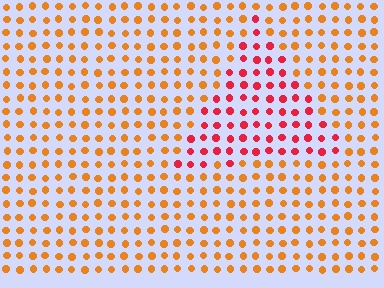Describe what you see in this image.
The image is filled with small orange elements in a uniform arrangement. A triangle-shaped region is visible where the elements are tinted to a slightly different hue, forming a subtle color boundary.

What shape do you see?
I see a triangle.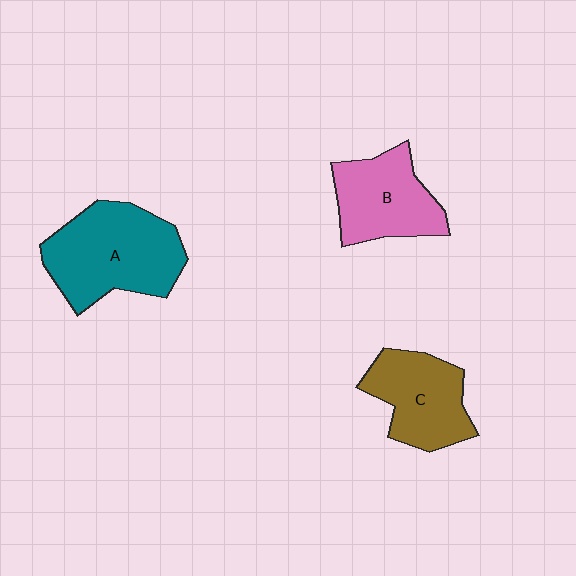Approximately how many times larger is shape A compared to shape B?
Approximately 1.4 times.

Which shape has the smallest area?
Shape C (brown).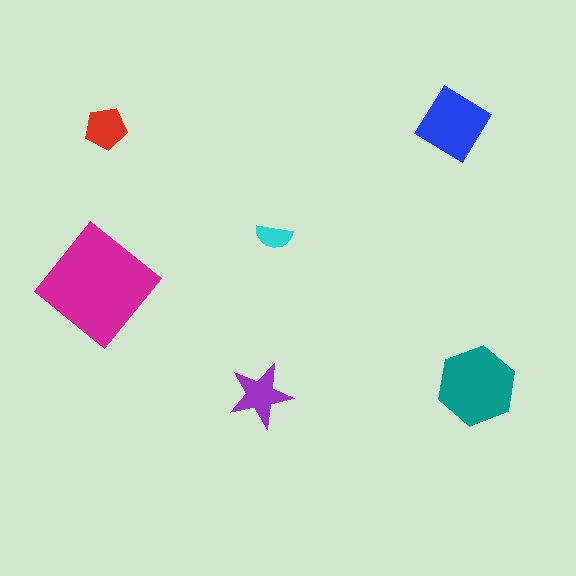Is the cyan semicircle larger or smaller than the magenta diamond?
Smaller.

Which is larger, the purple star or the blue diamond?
The blue diamond.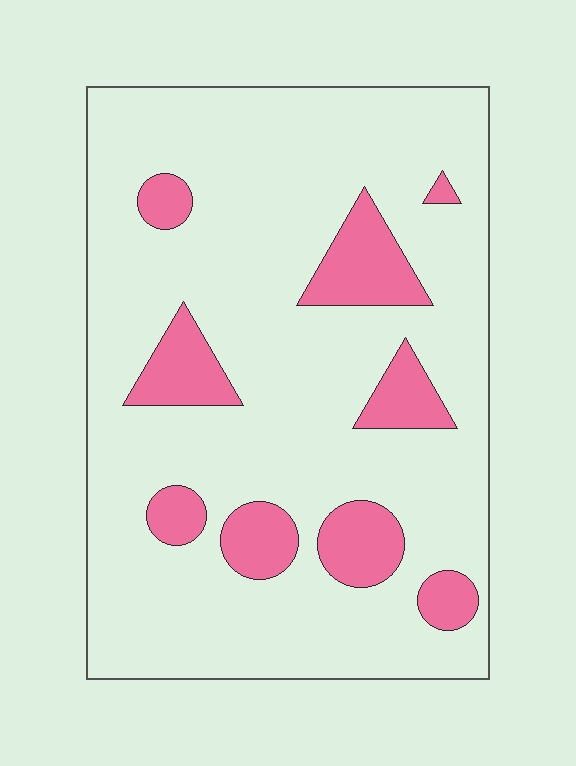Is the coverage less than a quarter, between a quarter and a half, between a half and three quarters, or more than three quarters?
Less than a quarter.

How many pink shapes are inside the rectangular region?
9.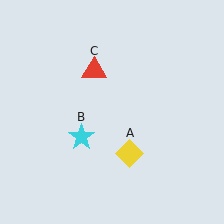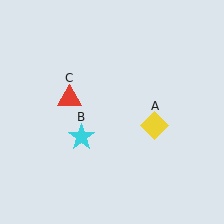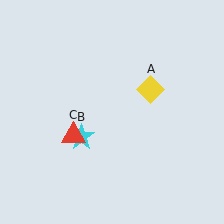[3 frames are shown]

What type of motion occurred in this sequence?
The yellow diamond (object A), red triangle (object C) rotated counterclockwise around the center of the scene.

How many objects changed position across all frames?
2 objects changed position: yellow diamond (object A), red triangle (object C).